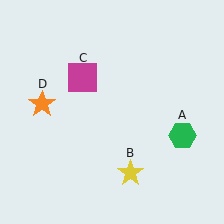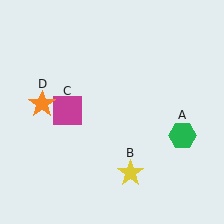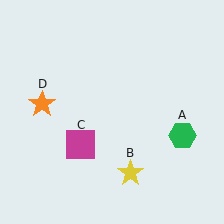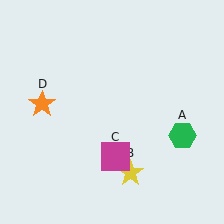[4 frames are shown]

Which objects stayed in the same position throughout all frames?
Green hexagon (object A) and yellow star (object B) and orange star (object D) remained stationary.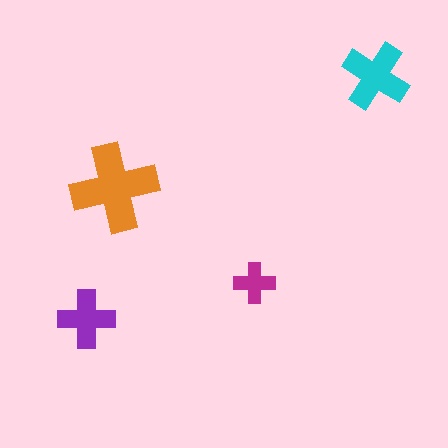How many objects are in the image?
There are 4 objects in the image.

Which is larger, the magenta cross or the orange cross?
The orange one.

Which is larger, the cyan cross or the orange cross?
The orange one.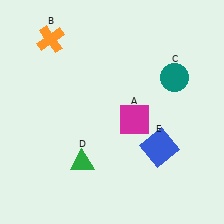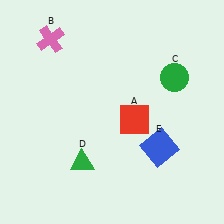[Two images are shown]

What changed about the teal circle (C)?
In Image 1, C is teal. In Image 2, it changed to green.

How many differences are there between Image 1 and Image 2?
There are 3 differences between the two images.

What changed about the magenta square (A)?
In Image 1, A is magenta. In Image 2, it changed to red.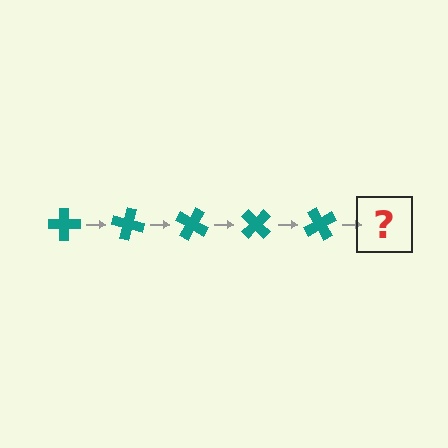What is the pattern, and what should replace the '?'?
The pattern is that the cross rotates 15 degrees each step. The '?' should be a teal cross rotated 75 degrees.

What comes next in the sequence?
The next element should be a teal cross rotated 75 degrees.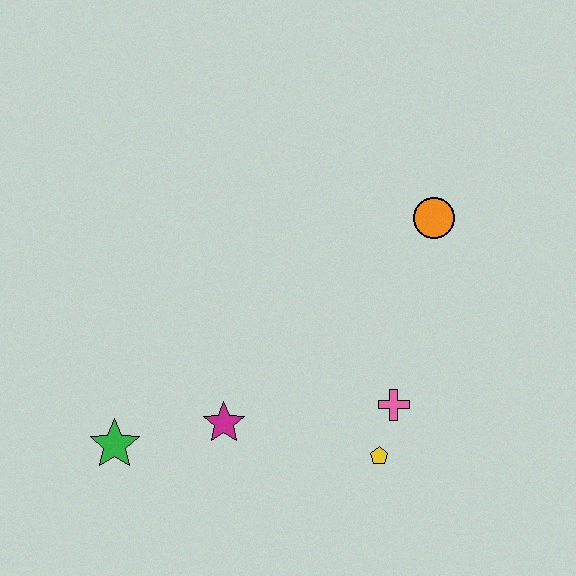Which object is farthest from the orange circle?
The green star is farthest from the orange circle.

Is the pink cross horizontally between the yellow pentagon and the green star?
No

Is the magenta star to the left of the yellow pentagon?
Yes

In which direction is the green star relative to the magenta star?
The green star is to the left of the magenta star.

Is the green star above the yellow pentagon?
Yes